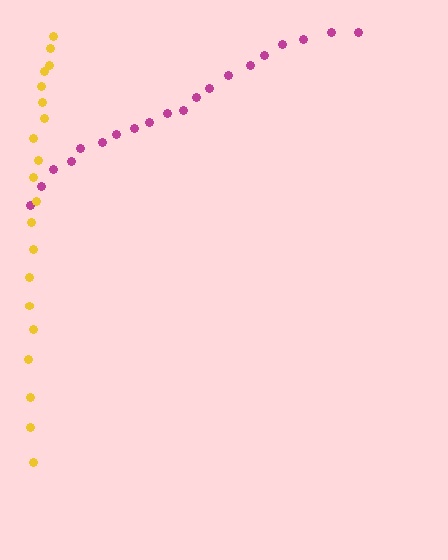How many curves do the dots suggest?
There are 2 distinct paths.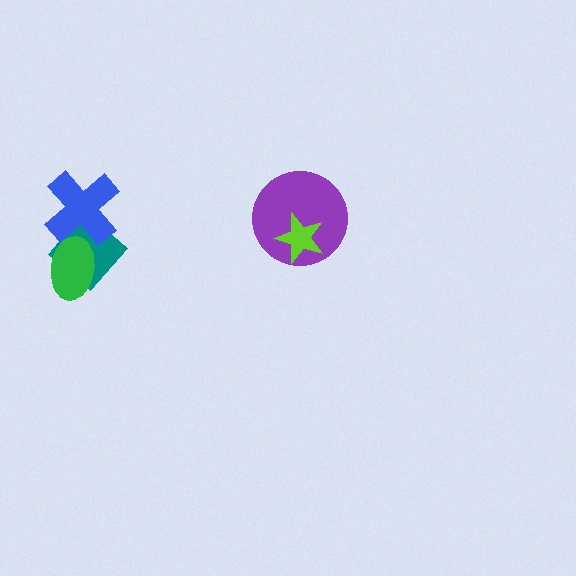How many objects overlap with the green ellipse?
2 objects overlap with the green ellipse.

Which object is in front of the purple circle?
The lime star is in front of the purple circle.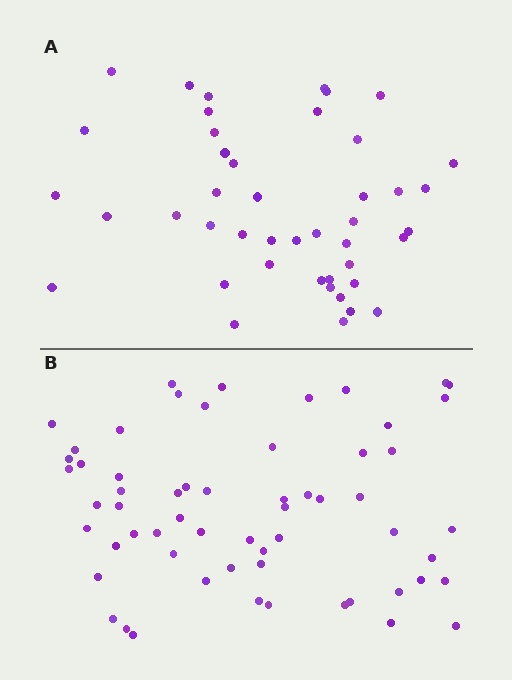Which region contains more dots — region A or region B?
Region B (the bottom region) has more dots.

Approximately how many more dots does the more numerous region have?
Region B has approximately 15 more dots than region A.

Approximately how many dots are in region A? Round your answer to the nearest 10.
About 40 dots. (The exact count is 44, which rounds to 40.)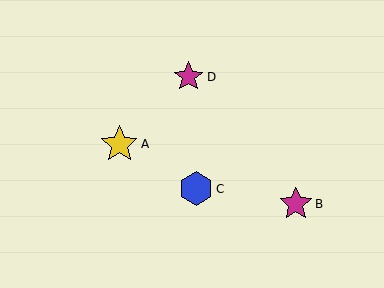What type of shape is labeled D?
Shape D is a magenta star.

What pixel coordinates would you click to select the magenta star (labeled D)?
Click at (189, 77) to select the magenta star D.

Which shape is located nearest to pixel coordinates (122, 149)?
The yellow star (labeled A) at (119, 144) is nearest to that location.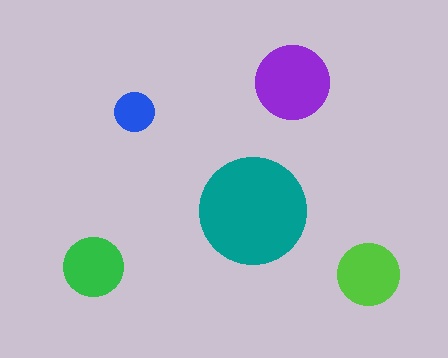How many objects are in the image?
There are 5 objects in the image.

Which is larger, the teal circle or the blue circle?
The teal one.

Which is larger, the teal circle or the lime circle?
The teal one.